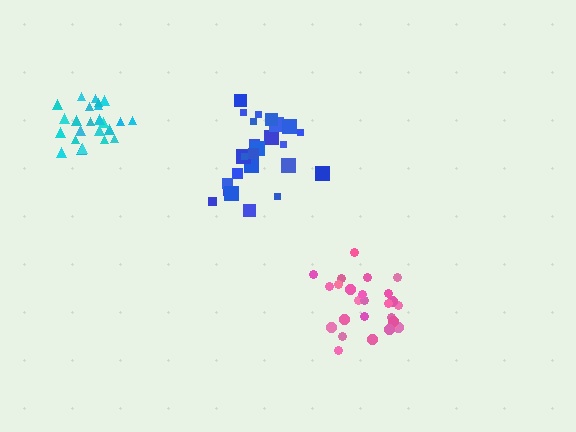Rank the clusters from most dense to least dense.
cyan, pink, blue.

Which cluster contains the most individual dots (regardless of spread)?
Blue (26).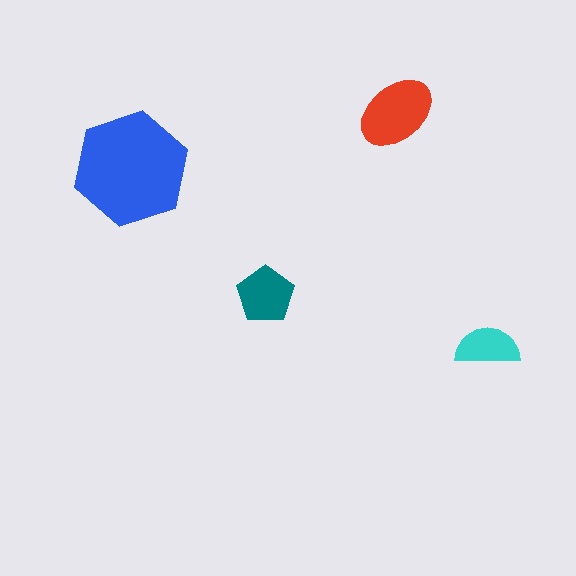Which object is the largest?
The blue hexagon.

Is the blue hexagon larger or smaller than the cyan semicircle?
Larger.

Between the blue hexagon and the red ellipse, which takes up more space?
The blue hexagon.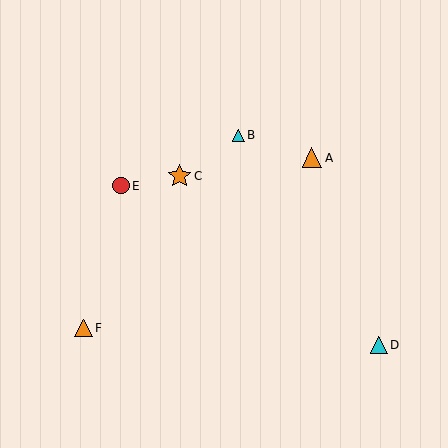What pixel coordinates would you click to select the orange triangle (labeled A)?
Click at (312, 158) to select the orange triangle A.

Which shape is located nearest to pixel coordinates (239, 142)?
The cyan triangle (labeled B) at (238, 135) is nearest to that location.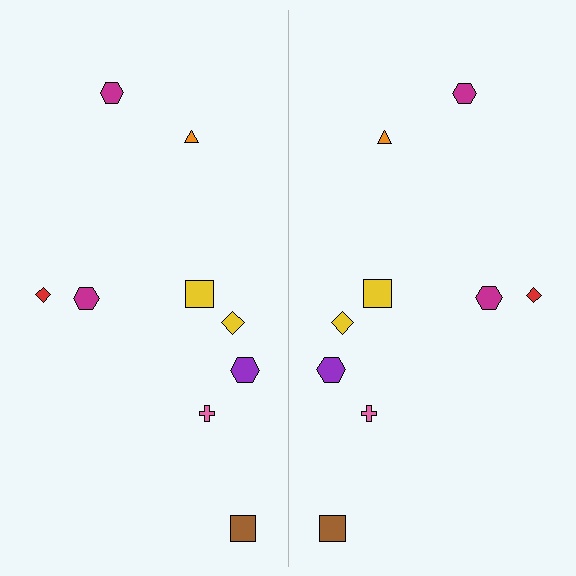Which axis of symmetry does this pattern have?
The pattern has a vertical axis of symmetry running through the center of the image.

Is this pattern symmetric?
Yes, this pattern has bilateral (reflection) symmetry.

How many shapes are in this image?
There are 18 shapes in this image.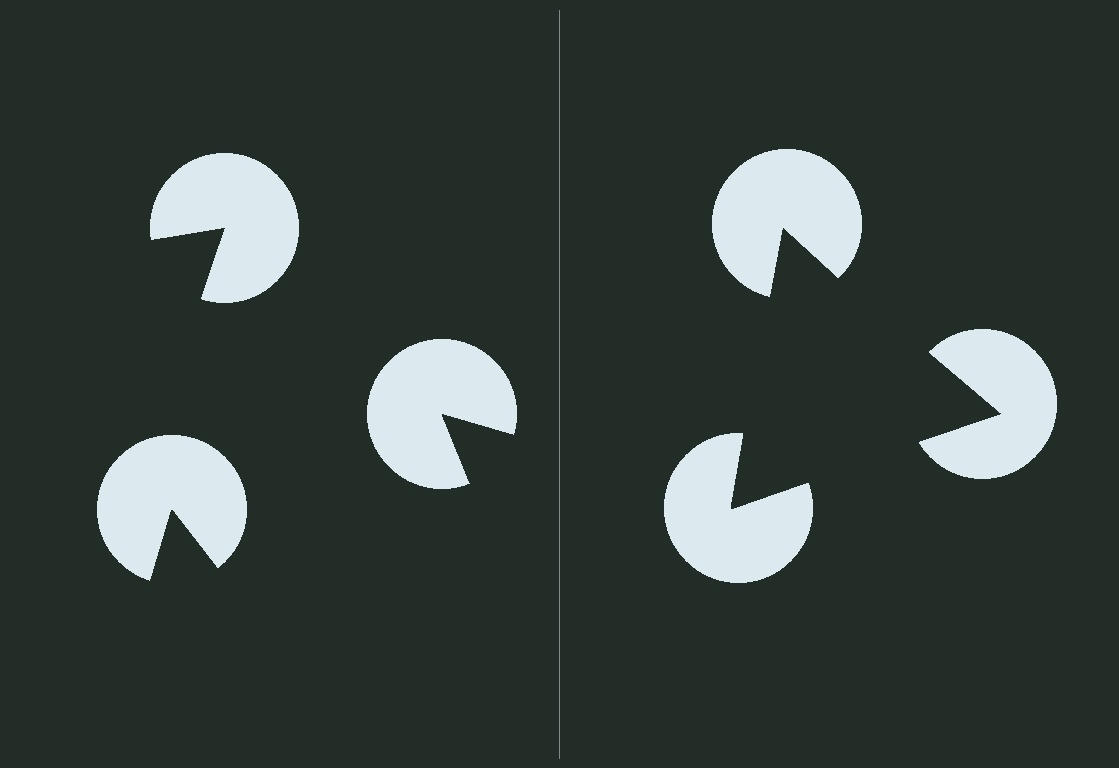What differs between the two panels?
The pac-man discs are positioned identically on both sides; only the wedge orientations differ. On the right they align to a triangle; on the left they are misaligned.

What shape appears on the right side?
An illusory triangle.